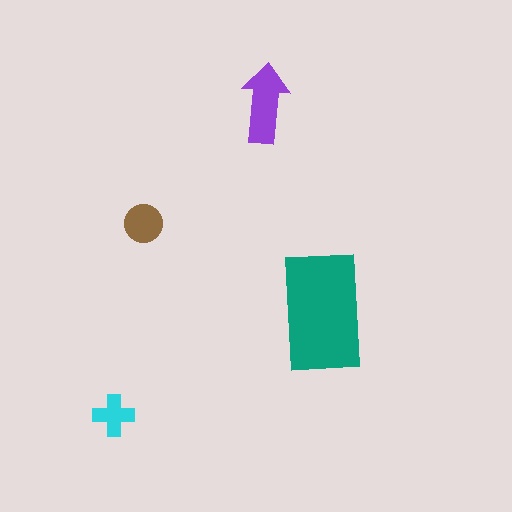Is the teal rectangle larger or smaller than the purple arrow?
Larger.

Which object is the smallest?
The cyan cross.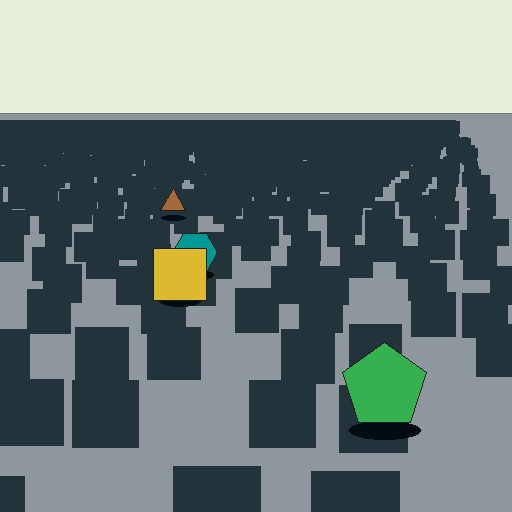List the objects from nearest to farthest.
From nearest to farthest: the green pentagon, the yellow square, the teal hexagon, the brown triangle.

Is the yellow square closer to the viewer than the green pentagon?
No. The green pentagon is closer — you can tell from the texture gradient: the ground texture is coarser near it.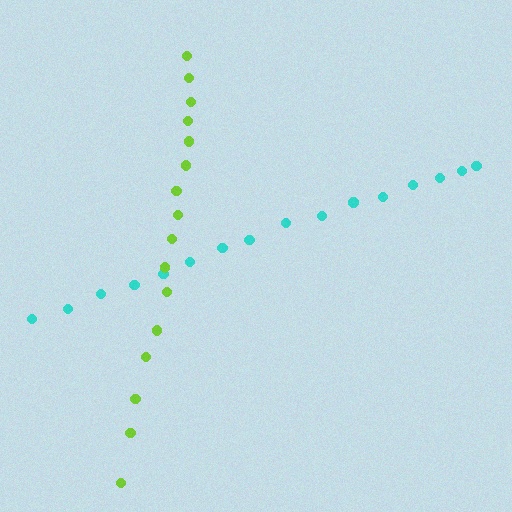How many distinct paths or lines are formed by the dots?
There are 2 distinct paths.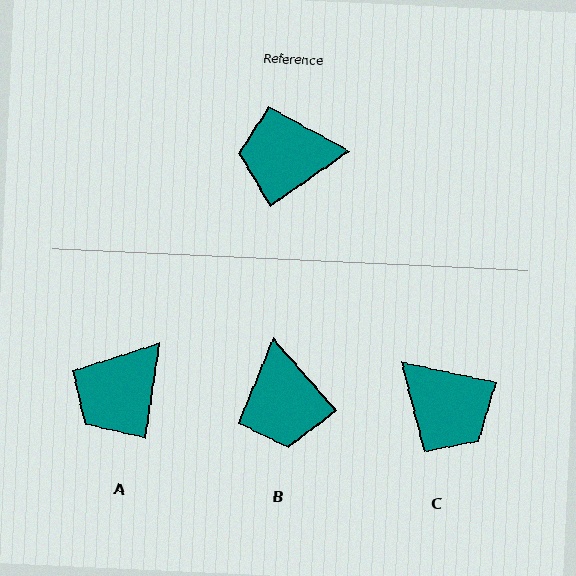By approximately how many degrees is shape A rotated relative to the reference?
Approximately 47 degrees counter-clockwise.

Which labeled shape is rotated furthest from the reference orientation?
C, about 133 degrees away.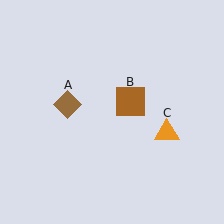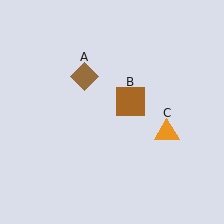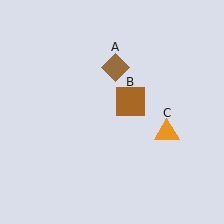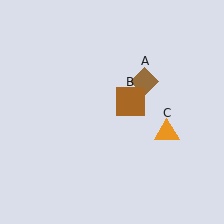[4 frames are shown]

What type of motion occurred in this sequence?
The brown diamond (object A) rotated clockwise around the center of the scene.